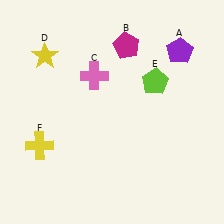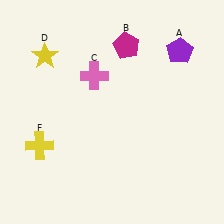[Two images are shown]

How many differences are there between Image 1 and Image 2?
There is 1 difference between the two images.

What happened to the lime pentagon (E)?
The lime pentagon (E) was removed in Image 2. It was in the top-right area of Image 1.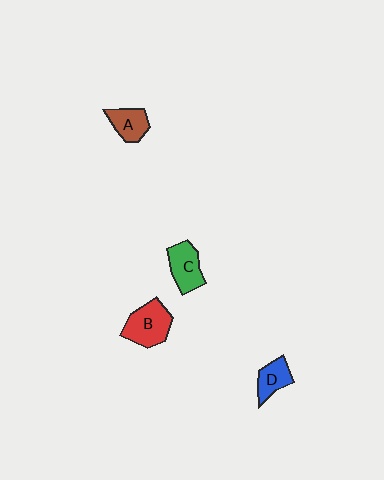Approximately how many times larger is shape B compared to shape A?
Approximately 1.5 times.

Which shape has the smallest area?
Shape D (blue).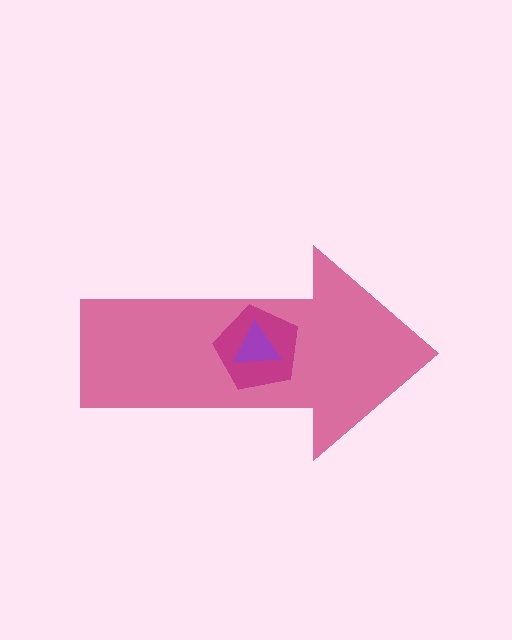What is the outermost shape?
The pink arrow.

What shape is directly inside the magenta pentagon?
The purple triangle.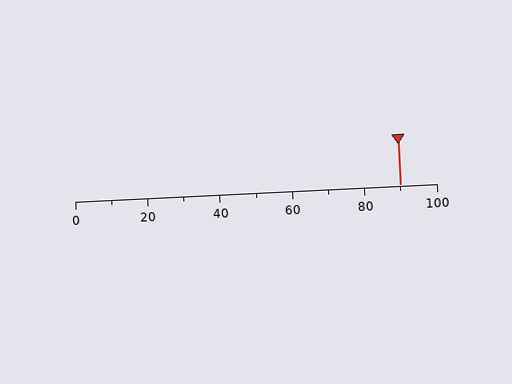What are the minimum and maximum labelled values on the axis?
The axis runs from 0 to 100.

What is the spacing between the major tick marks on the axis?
The major ticks are spaced 20 apart.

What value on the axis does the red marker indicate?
The marker indicates approximately 90.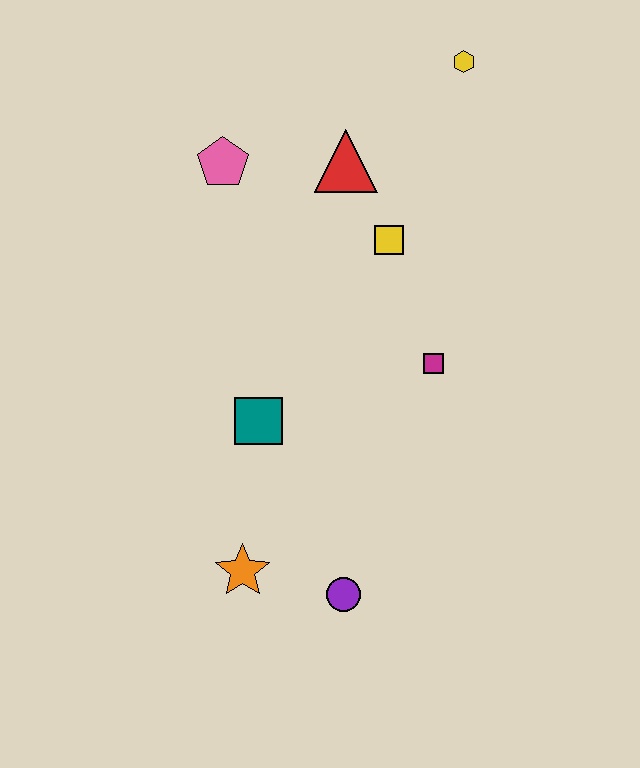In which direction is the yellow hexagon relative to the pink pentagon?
The yellow hexagon is to the right of the pink pentagon.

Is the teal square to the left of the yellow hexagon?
Yes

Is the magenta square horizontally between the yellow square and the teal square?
No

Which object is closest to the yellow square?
The red triangle is closest to the yellow square.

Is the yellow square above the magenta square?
Yes